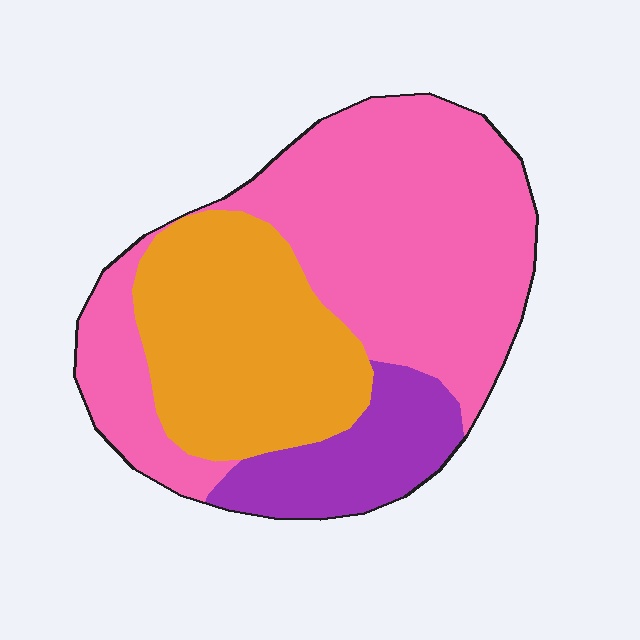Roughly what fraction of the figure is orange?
Orange takes up about one third (1/3) of the figure.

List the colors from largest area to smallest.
From largest to smallest: pink, orange, purple.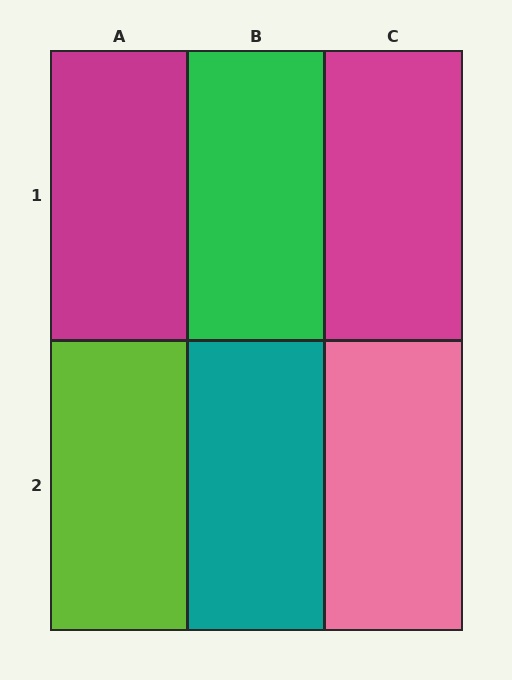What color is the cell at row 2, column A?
Lime.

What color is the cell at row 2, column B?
Teal.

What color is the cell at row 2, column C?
Pink.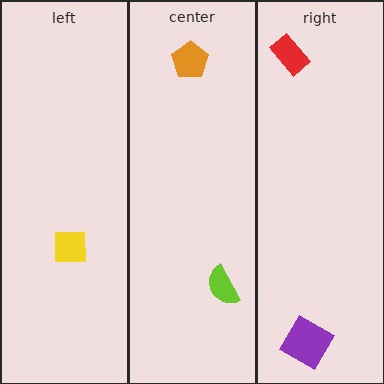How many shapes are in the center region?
2.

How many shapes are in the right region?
2.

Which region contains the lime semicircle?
The center region.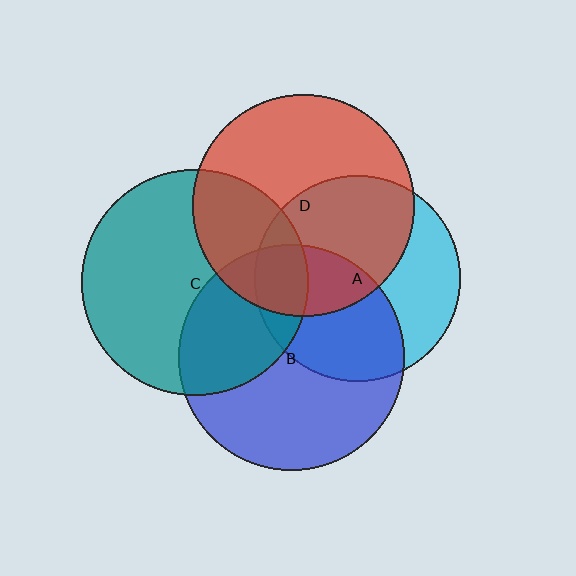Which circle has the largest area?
Circle C (teal).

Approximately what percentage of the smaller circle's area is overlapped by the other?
Approximately 45%.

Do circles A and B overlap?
Yes.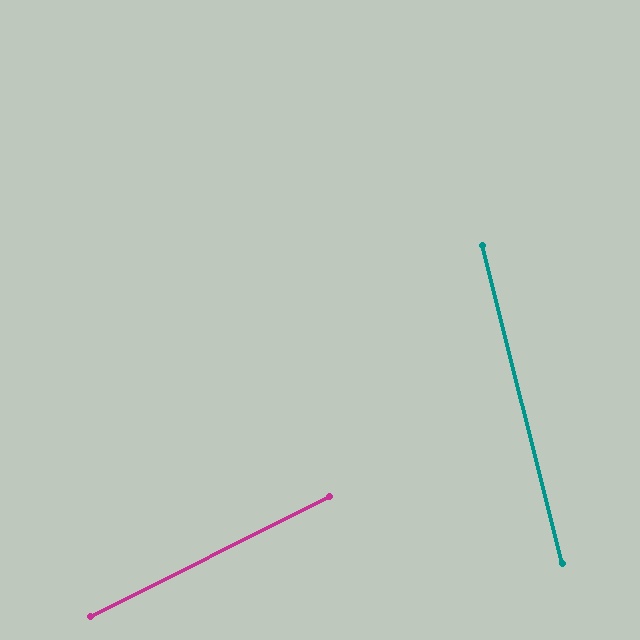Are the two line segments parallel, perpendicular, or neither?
Neither parallel nor perpendicular — they differ by about 77°.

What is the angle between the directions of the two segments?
Approximately 77 degrees.